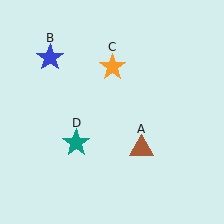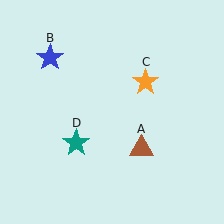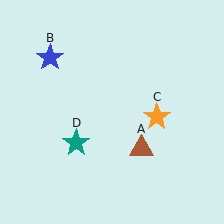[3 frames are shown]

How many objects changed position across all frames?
1 object changed position: orange star (object C).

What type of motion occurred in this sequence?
The orange star (object C) rotated clockwise around the center of the scene.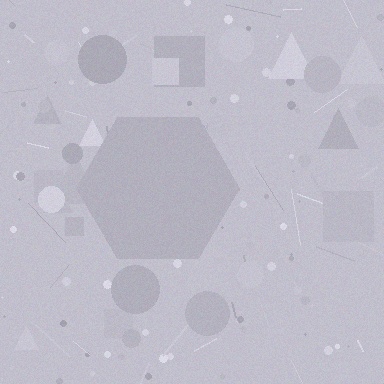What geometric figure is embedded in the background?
A hexagon is embedded in the background.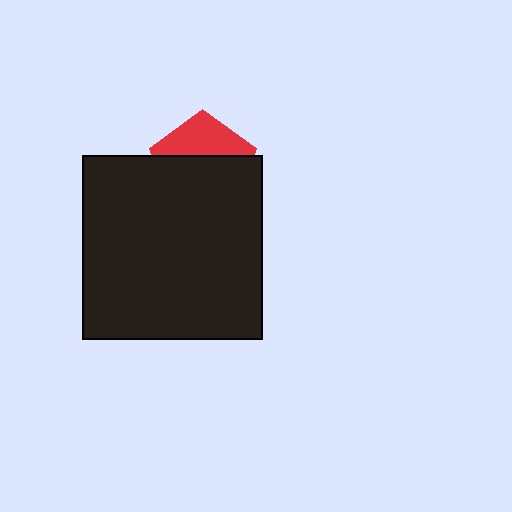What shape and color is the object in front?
The object in front is a black rectangle.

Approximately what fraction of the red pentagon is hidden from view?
Roughly 62% of the red pentagon is hidden behind the black rectangle.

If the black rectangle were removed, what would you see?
You would see the complete red pentagon.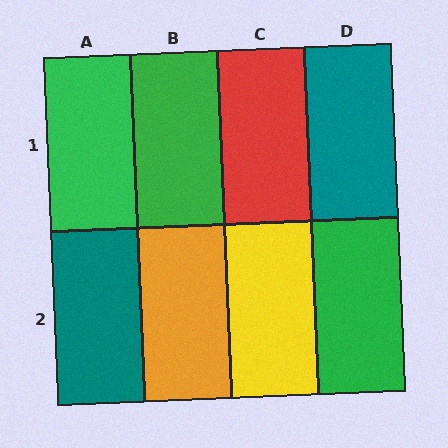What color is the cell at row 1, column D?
Teal.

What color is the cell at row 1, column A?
Green.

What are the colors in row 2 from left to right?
Teal, orange, yellow, green.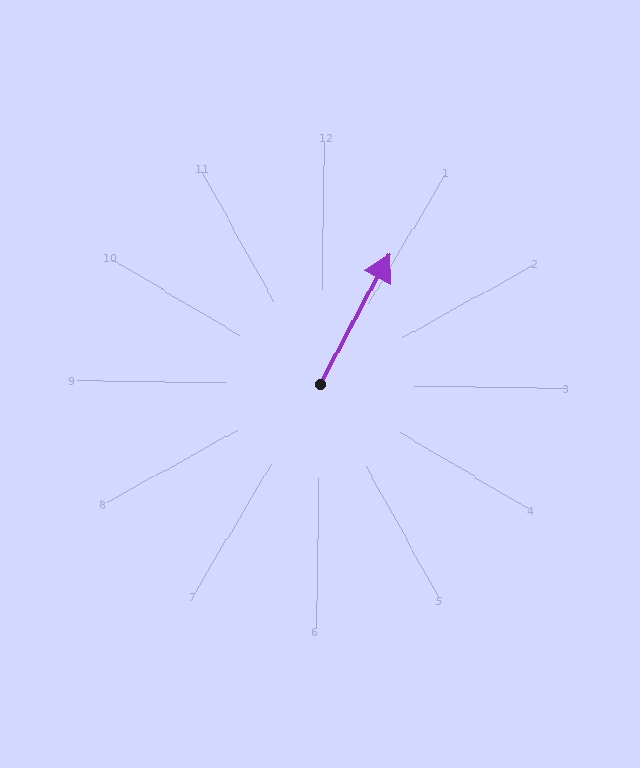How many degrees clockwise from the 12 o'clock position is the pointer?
Approximately 27 degrees.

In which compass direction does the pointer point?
Northeast.